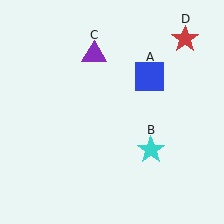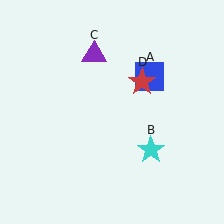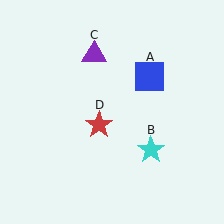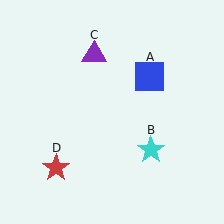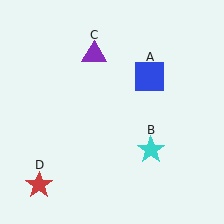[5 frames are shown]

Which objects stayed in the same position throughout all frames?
Blue square (object A) and cyan star (object B) and purple triangle (object C) remained stationary.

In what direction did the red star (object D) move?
The red star (object D) moved down and to the left.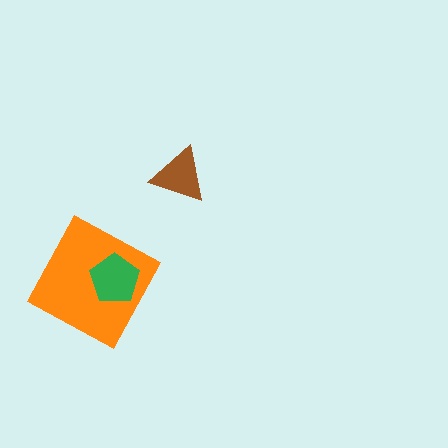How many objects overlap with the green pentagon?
1 object overlaps with the green pentagon.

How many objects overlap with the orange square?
1 object overlaps with the orange square.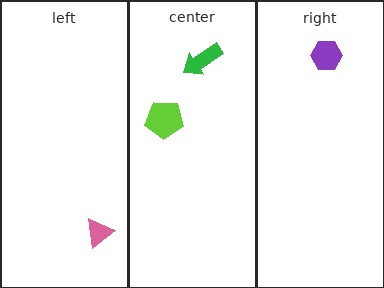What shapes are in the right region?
The purple hexagon.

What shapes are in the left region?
The pink triangle.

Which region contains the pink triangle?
The left region.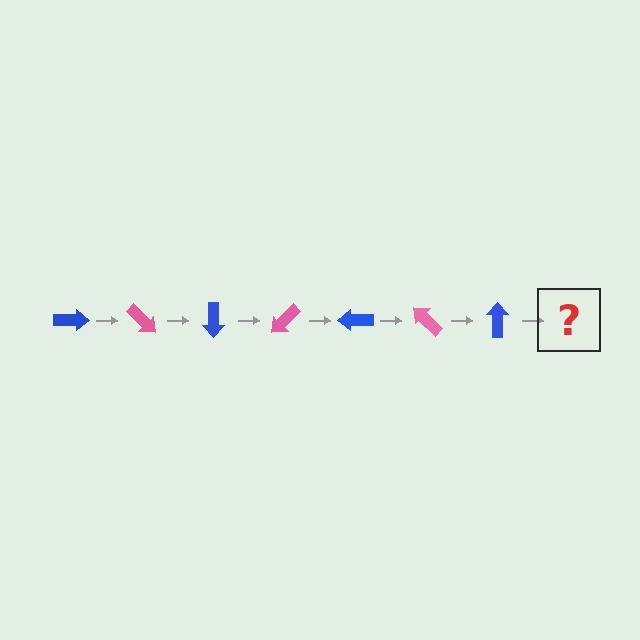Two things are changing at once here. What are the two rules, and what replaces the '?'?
The two rules are that it rotates 45 degrees each step and the color cycles through blue and pink. The '?' should be a pink arrow, rotated 315 degrees from the start.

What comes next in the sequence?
The next element should be a pink arrow, rotated 315 degrees from the start.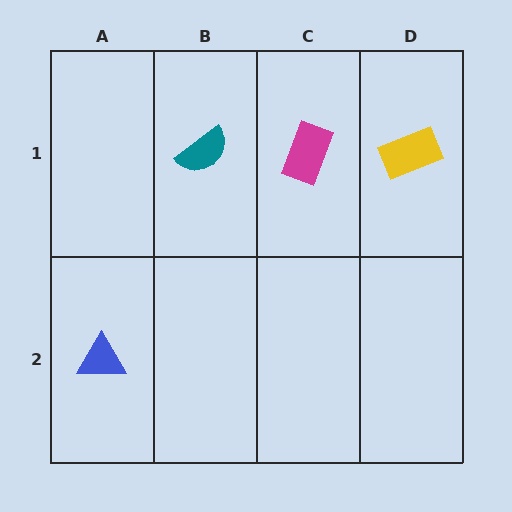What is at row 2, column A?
A blue triangle.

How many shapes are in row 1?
3 shapes.